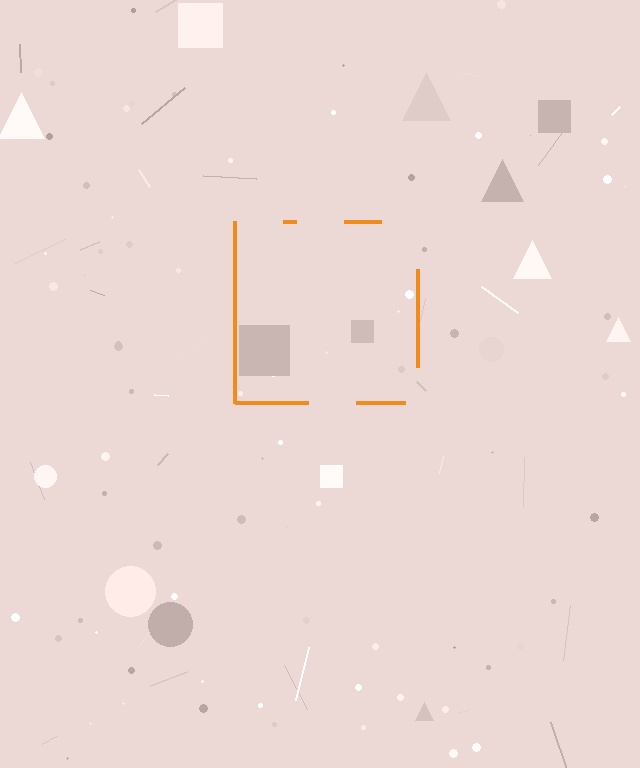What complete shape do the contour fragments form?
The contour fragments form a square.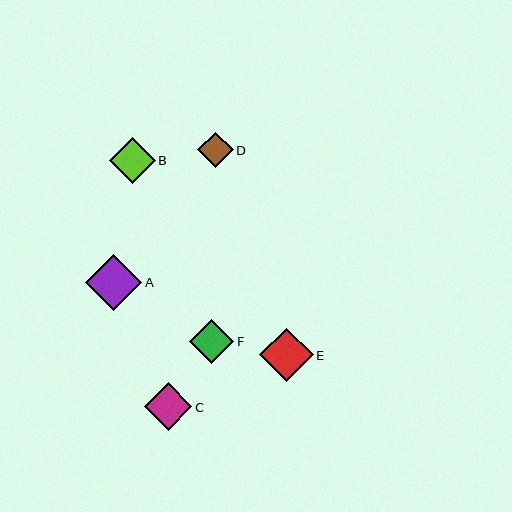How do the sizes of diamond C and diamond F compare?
Diamond C and diamond F are approximately the same size.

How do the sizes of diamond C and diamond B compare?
Diamond C and diamond B are approximately the same size.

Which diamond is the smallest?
Diamond D is the smallest with a size of approximately 35 pixels.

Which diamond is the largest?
Diamond A is the largest with a size of approximately 56 pixels.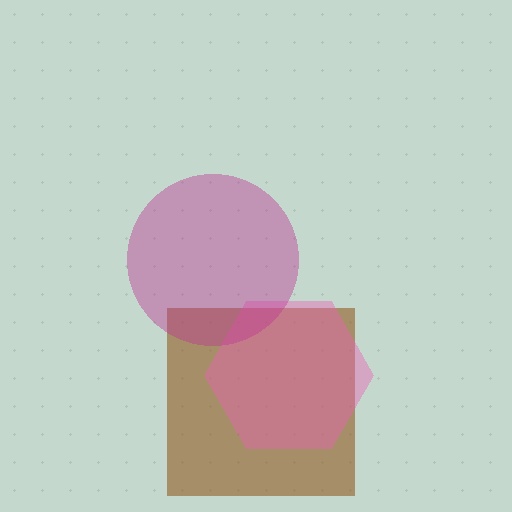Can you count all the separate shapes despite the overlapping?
Yes, there are 3 separate shapes.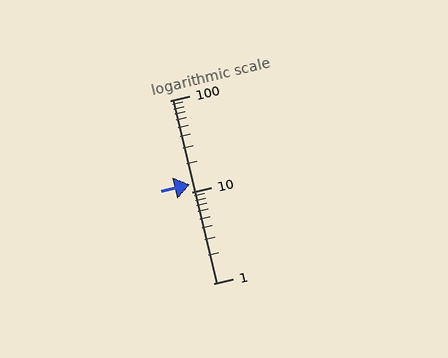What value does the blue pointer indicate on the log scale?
The pointer indicates approximately 12.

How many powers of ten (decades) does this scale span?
The scale spans 2 decades, from 1 to 100.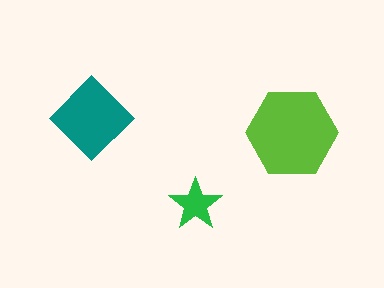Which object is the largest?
The lime hexagon.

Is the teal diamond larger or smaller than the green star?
Larger.